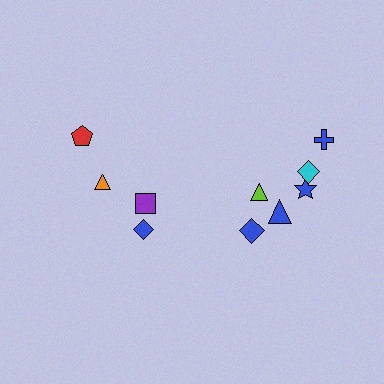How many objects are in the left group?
There are 4 objects.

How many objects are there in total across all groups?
There are 10 objects.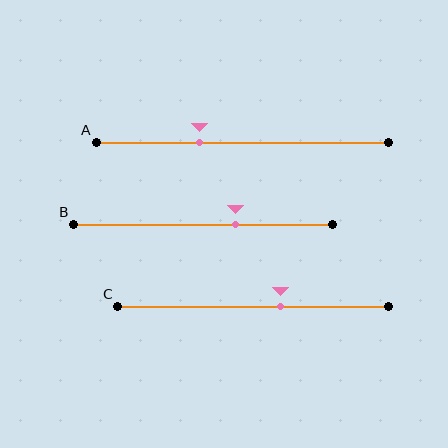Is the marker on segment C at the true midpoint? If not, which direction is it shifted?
No, the marker on segment C is shifted to the right by about 10% of the segment length.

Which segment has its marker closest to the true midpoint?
Segment C has its marker closest to the true midpoint.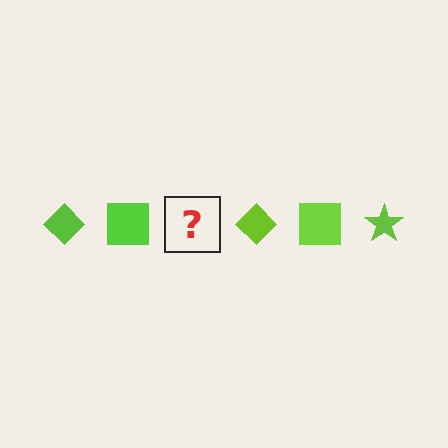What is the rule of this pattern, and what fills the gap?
The rule is that the pattern cycles through diamond, square, star shapes in lime. The gap should be filled with a lime star.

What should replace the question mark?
The question mark should be replaced with a lime star.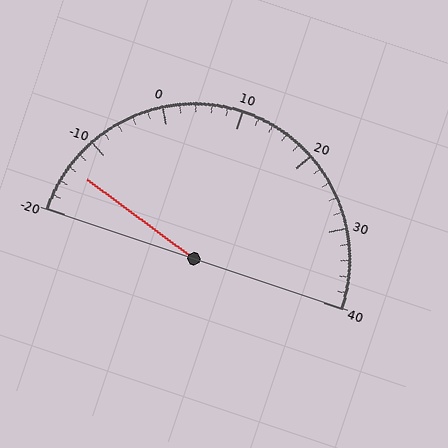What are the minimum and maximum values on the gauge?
The gauge ranges from -20 to 40.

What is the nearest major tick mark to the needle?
The nearest major tick mark is -10.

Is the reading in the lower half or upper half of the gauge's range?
The reading is in the lower half of the range (-20 to 40).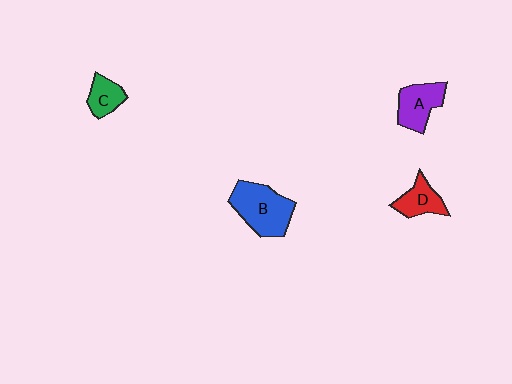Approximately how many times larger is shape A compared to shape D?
Approximately 1.3 times.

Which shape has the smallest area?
Shape C (green).